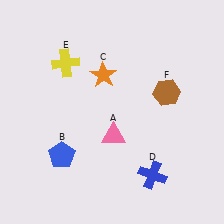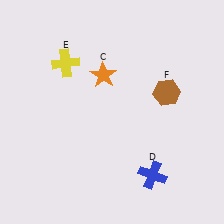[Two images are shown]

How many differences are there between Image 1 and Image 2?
There are 2 differences between the two images.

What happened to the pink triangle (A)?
The pink triangle (A) was removed in Image 2. It was in the bottom-right area of Image 1.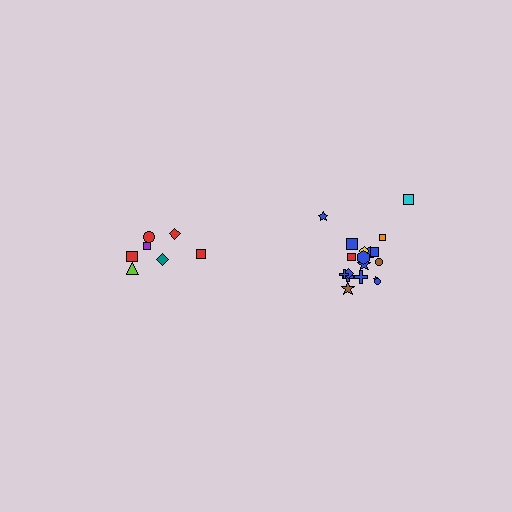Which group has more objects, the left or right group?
The right group.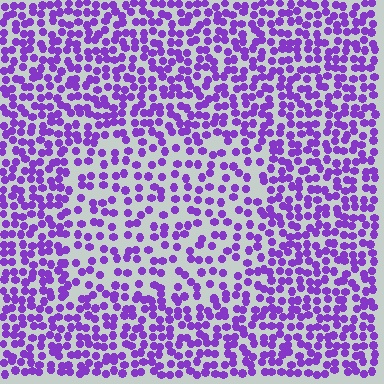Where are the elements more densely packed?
The elements are more densely packed outside the rectangle boundary.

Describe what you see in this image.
The image contains small purple elements arranged at two different densities. A rectangle-shaped region is visible where the elements are less densely packed than the surrounding area.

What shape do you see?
I see a rectangle.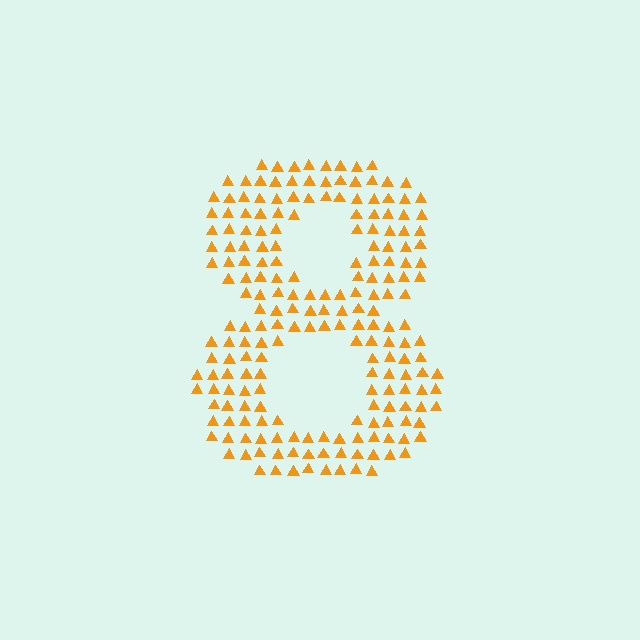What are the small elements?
The small elements are triangles.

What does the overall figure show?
The overall figure shows the digit 8.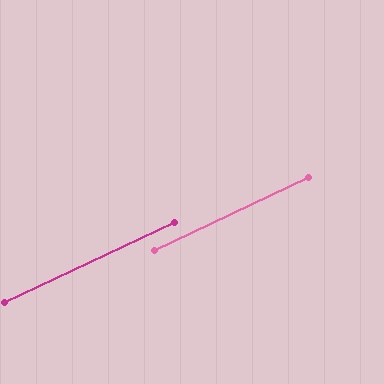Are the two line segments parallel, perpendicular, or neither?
Parallel — their directions differ by only 0.2°.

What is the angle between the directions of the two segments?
Approximately 0 degrees.